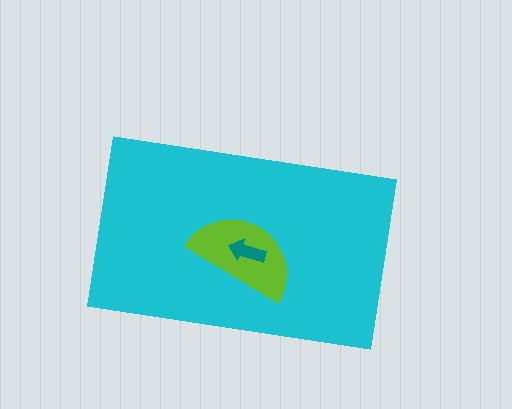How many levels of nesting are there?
3.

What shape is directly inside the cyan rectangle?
The lime semicircle.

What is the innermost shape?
The teal arrow.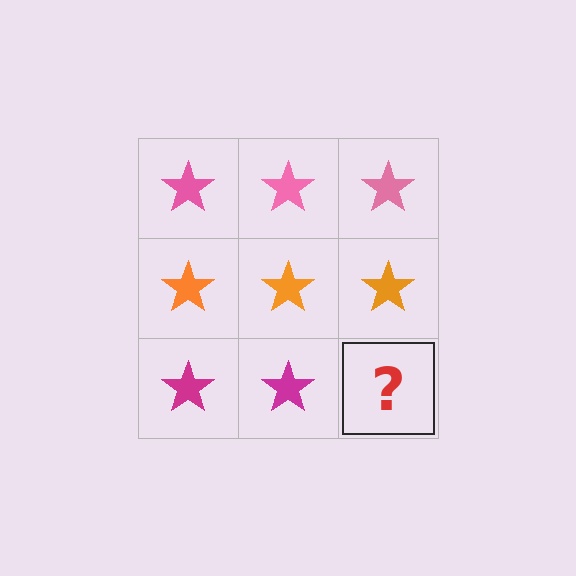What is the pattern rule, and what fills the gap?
The rule is that each row has a consistent color. The gap should be filled with a magenta star.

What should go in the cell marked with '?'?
The missing cell should contain a magenta star.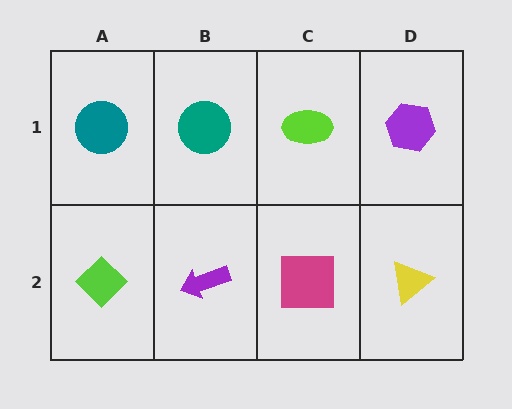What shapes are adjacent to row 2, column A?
A teal circle (row 1, column A), a purple arrow (row 2, column B).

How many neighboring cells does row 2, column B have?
3.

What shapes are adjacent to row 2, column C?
A lime ellipse (row 1, column C), a purple arrow (row 2, column B), a yellow triangle (row 2, column D).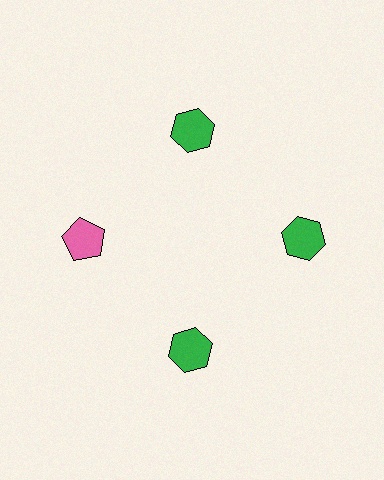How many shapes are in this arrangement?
There are 4 shapes arranged in a ring pattern.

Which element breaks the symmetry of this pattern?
The pink pentagon at roughly the 9 o'clock position breaks the symmetry. All other shapes are green hexagons.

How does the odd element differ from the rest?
It differs in both color (pink instead of green) and shape (pentagon instead of hexagon).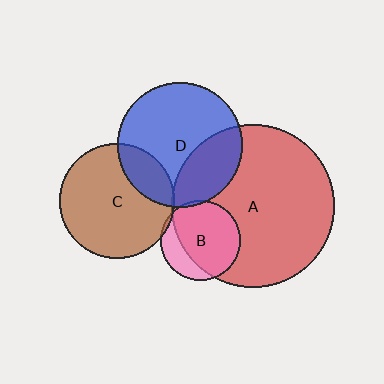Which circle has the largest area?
Circle A (red).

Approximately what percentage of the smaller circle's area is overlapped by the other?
Approximately 20%.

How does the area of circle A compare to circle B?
Approximately 4.1 times.